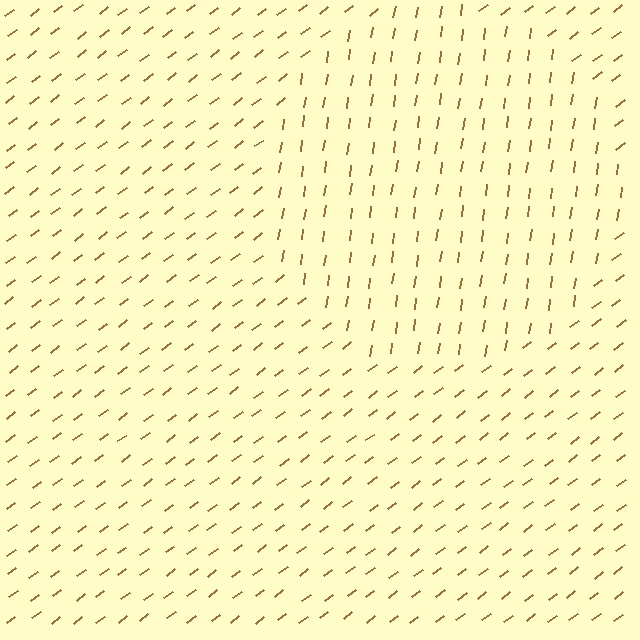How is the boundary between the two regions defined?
The boundary is defined purely by a change in line orientation (approximately 45 degrees difference). All lines are the same color and thickness.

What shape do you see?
I see a circle.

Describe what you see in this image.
The image is filled with small brown line segments. A circle region in the image has lines oriented differently from the surrounding lines, creating a visible texture boundary.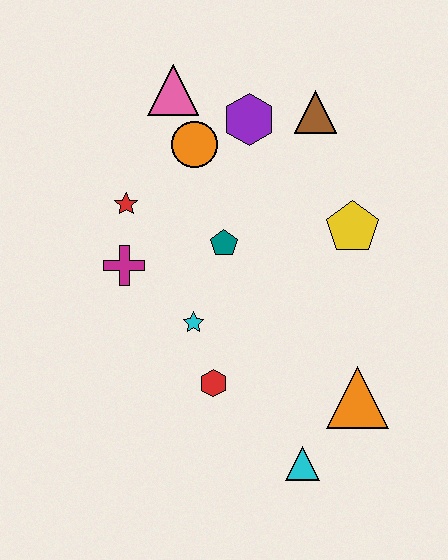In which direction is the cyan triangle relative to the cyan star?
The cyan triangle is below the cyan star.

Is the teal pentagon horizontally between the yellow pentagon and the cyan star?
Yes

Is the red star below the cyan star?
No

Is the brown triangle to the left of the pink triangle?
No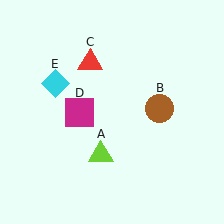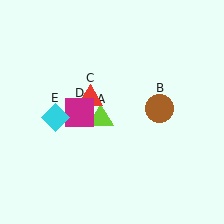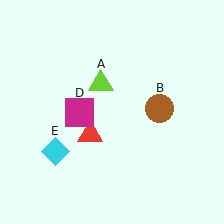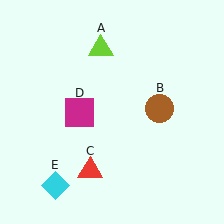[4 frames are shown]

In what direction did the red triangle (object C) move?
The red triangle (object C) moved down.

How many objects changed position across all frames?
3 objects changed position: lime triangle (object A), red triangle (object C), cyan diamond (object E).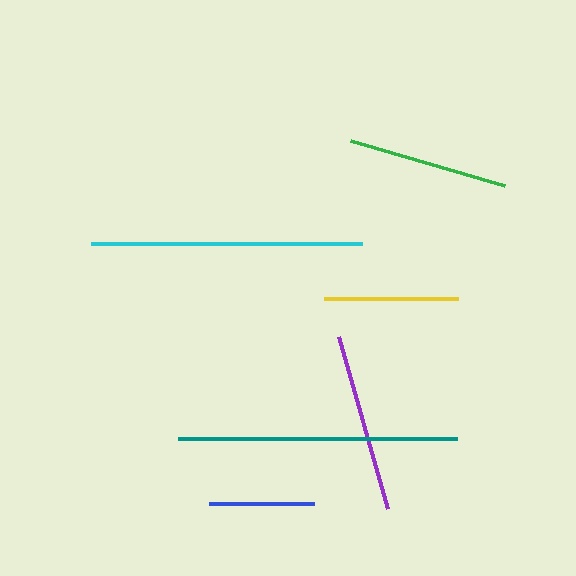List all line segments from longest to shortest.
From longest to shortest: teal, cyan, purple, green, yellow, blue.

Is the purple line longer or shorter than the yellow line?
The purple line is longer than the yellow line.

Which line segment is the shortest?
The blue line is the shortest at approximately 105 pixels.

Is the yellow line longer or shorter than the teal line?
The teal line is longer than the yellow line.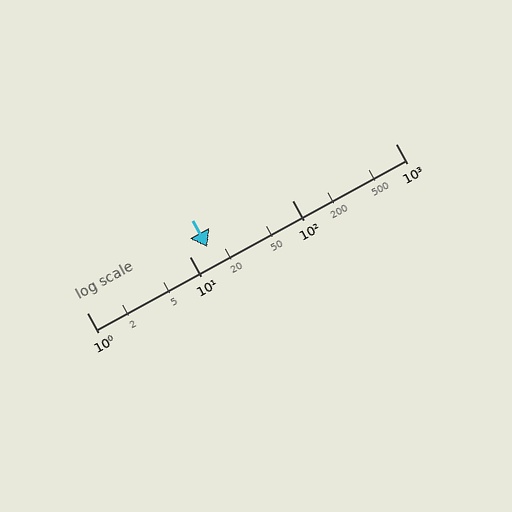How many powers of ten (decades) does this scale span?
The scale spans 3 decades, from 1 to 1000.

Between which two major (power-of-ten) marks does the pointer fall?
The pointer is between 10 and 100.